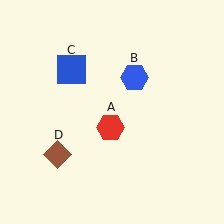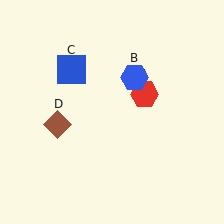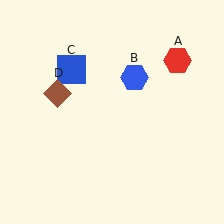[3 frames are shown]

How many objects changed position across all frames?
2 objects changed position: red hexagon (object A), brown diamond (object D).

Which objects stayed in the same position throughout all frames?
Blue hexagon (object B) and blue square (object C) remained stationary.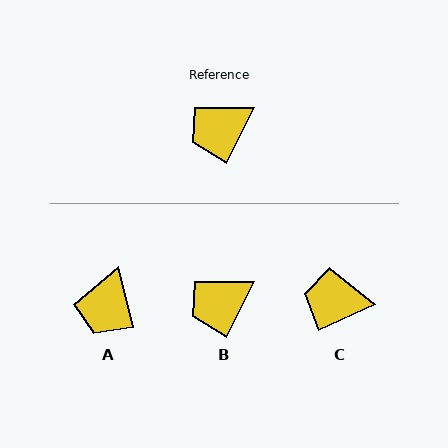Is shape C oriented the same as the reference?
No, it is off by about 39 degrees.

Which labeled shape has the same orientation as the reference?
B.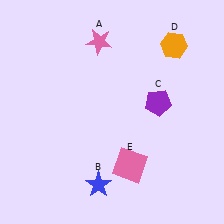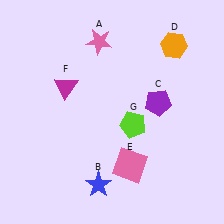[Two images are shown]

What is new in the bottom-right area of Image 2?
A lime pentagon (G) was added in the bottom-right area of Image 2.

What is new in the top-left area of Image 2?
A magenta triangle (F) was added in the top-left area of Image 2.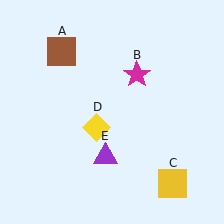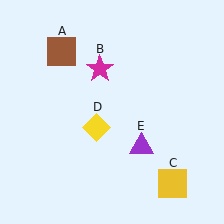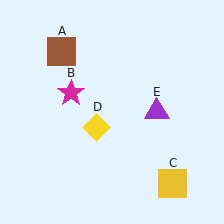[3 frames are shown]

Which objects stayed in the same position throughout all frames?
Brown square (object A) and yellow square (object C) and yellow diamond (object D) remained stationary.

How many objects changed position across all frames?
2 objects changed position: magenta star (object B), purple triangle (object E).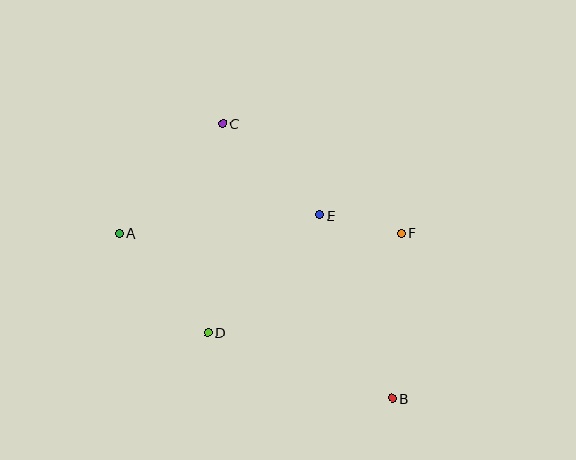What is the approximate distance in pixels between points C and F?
The distance between C and F is approximately 209 pixels.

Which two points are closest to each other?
Points E and F are closest to each other.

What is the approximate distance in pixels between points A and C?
The distance between A and C is approximately 151 pixels.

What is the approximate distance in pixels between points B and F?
The distance between B and F is approximately 165 pixels.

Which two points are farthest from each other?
Points B and C are farthest from each other.